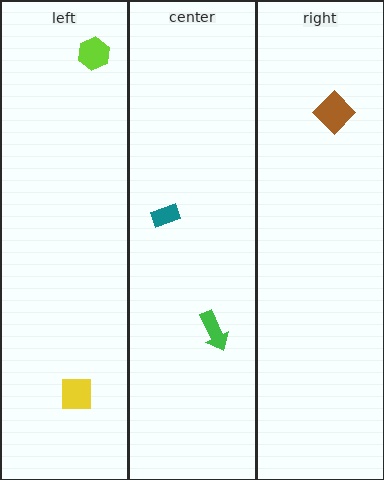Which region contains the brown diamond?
The right region.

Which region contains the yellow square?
The left region.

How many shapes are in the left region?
2.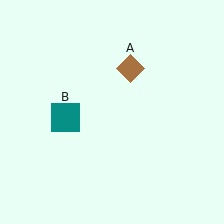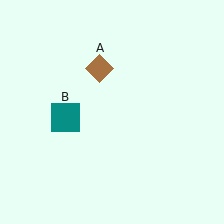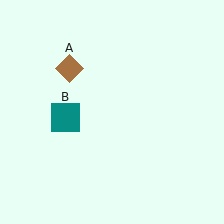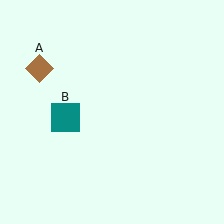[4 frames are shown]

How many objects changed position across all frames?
1 object changed position: brown diamond (object A).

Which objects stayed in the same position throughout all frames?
Teal square (object B) remained stationary.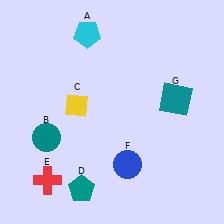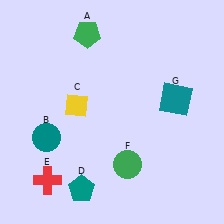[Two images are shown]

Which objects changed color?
A changed from cyan to green. F changed from blue to green.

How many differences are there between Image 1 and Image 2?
There are 2 differences between the two images.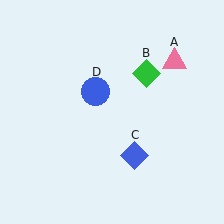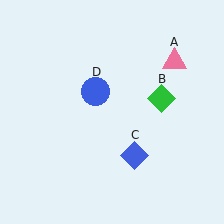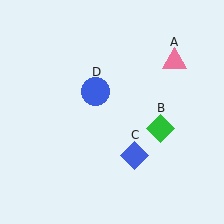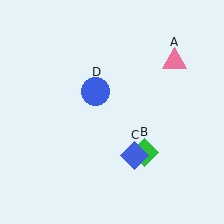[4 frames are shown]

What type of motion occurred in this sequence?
The green diamond (object B) rotated clockwise around the center of the scene.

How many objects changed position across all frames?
1 object changed position: green diamond (object B).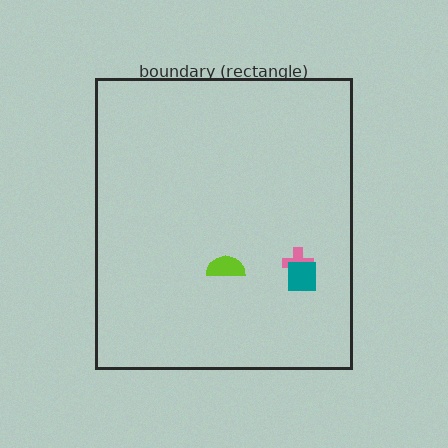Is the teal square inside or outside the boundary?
Inside.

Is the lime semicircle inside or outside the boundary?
Inside.